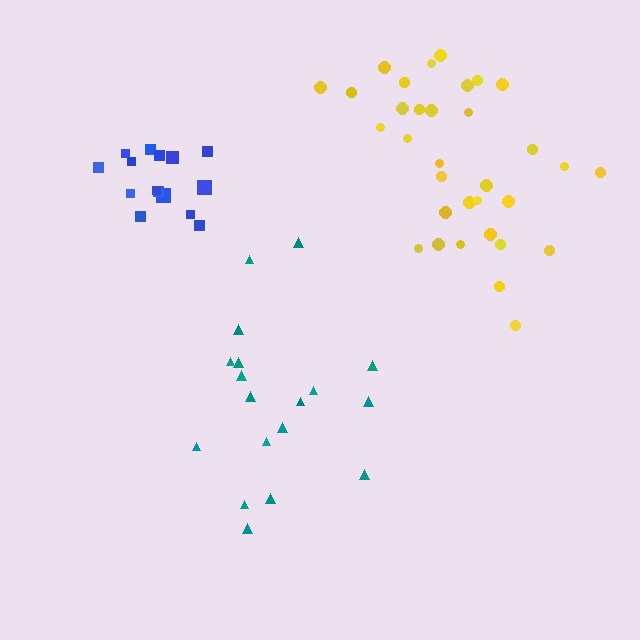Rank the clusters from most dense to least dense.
blue, yellow, teal.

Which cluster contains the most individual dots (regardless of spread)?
Yellow (34).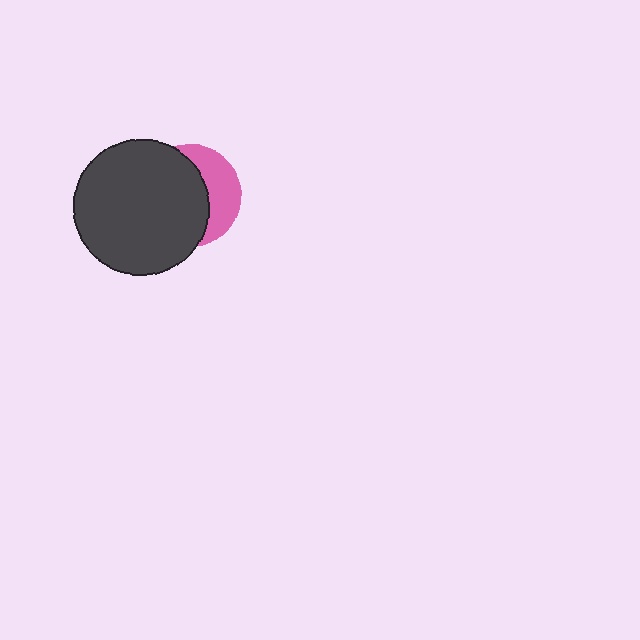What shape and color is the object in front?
The object in front is a dark gray circle.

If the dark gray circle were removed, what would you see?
You would see the complete pink circle.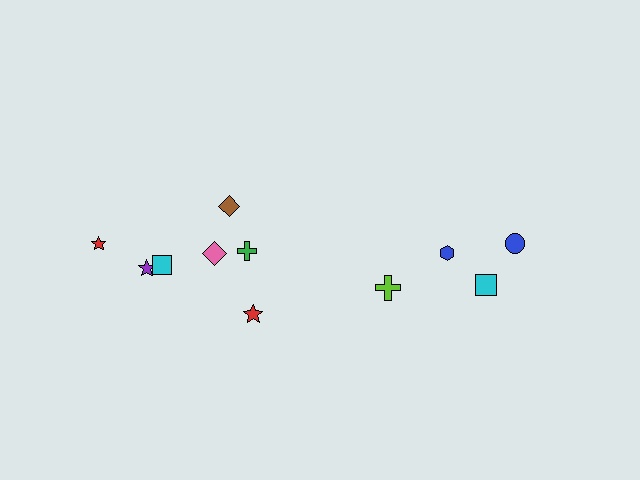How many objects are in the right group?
There are 4 objects.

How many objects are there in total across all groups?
There are 11 objects.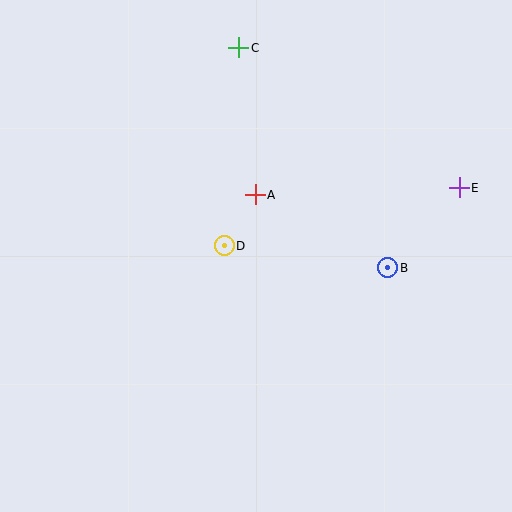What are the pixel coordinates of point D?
Point D is at (224, 246).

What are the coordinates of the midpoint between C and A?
The midpoint between C and A is at (247, 121).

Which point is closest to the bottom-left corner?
Point D is closest to the bottom-left corner.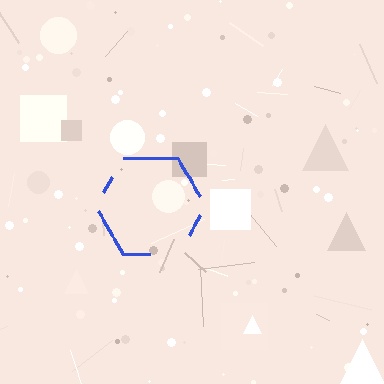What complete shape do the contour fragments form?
The contour fragments form a hexagon.